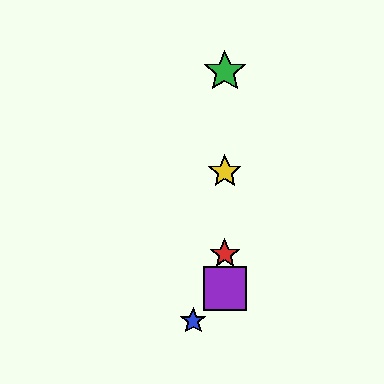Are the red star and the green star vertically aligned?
Yes, both are at x≈225.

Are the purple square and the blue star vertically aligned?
No, the purple square is at x≈225 and the blue star is at x≈193.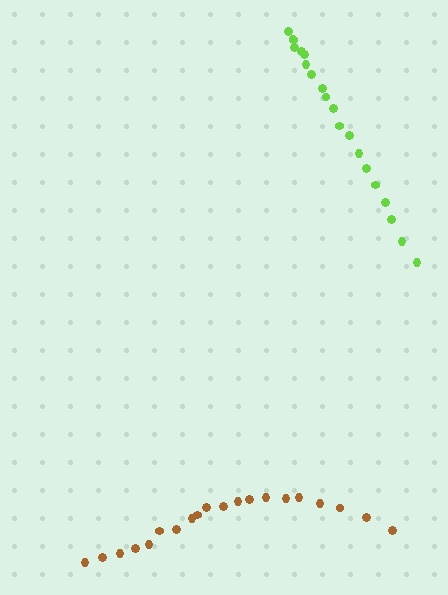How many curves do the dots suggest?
There are 2 distinct paths.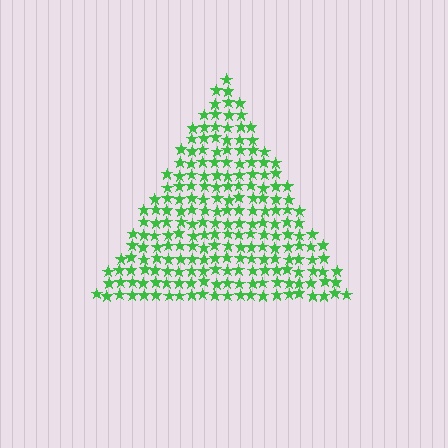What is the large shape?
The large shape is a triangle.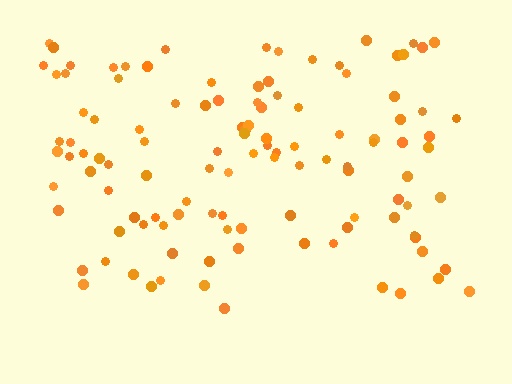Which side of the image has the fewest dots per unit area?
The bottom.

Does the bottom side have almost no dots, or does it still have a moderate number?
Still a moderate number, just noticeably fewer than the top.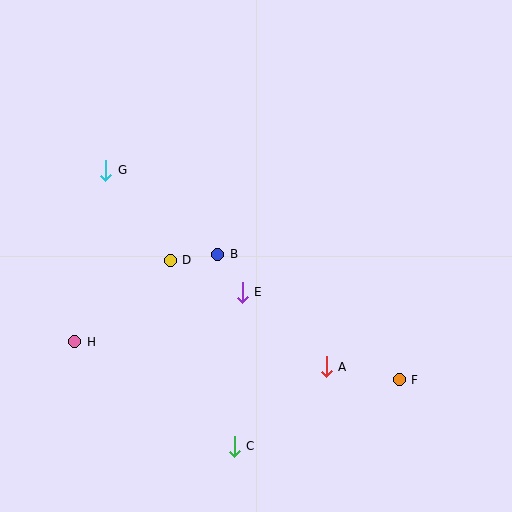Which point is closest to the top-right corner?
Point B is closest to the top-right corner.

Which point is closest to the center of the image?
Point B at (218, 254) is closest to the center.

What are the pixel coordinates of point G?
Point G is at (106, 170).